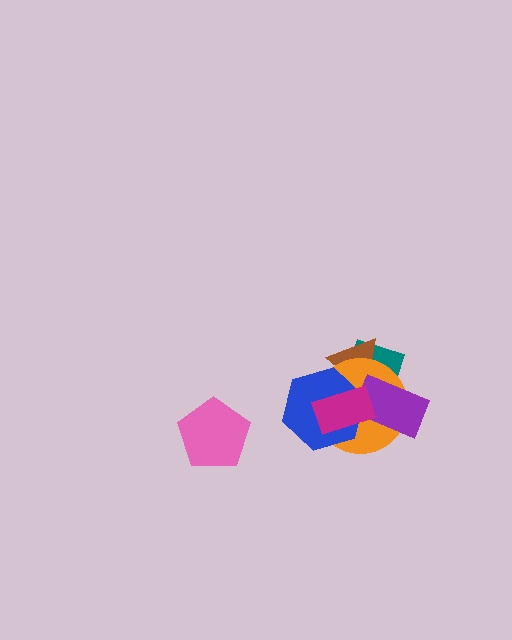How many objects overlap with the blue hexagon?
5 objects overlap with the blue hexagon.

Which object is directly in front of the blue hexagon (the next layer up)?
The purple rectangle is directly in front of the blue hexagon.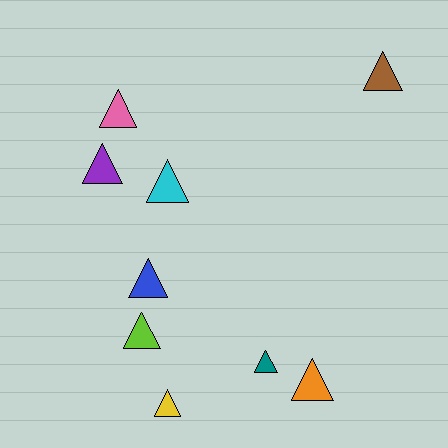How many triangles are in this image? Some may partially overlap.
There are 9 triangles.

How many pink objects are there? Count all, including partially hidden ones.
There is 1 pink object.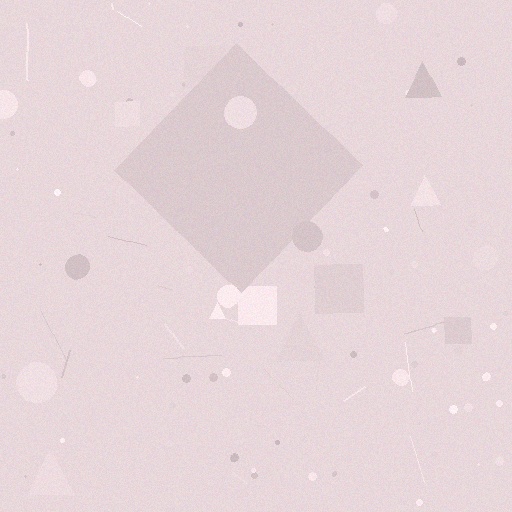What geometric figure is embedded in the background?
A diamond is embedded in the background.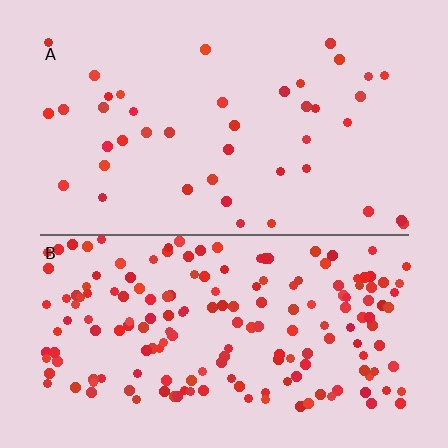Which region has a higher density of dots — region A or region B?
B (the bottom).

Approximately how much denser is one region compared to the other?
Approximately 4.2× — region B over region A.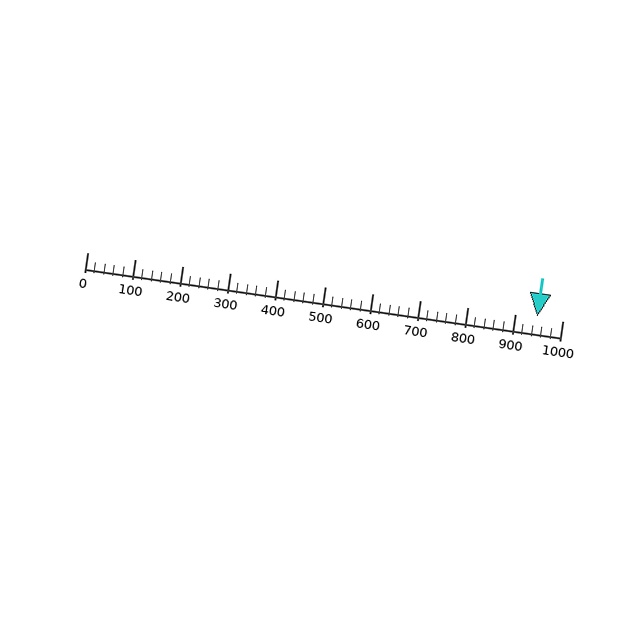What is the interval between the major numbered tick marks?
The major tick marks are spaced 100 units apart.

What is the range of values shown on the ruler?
The ruler shows values from 0 to 1000.